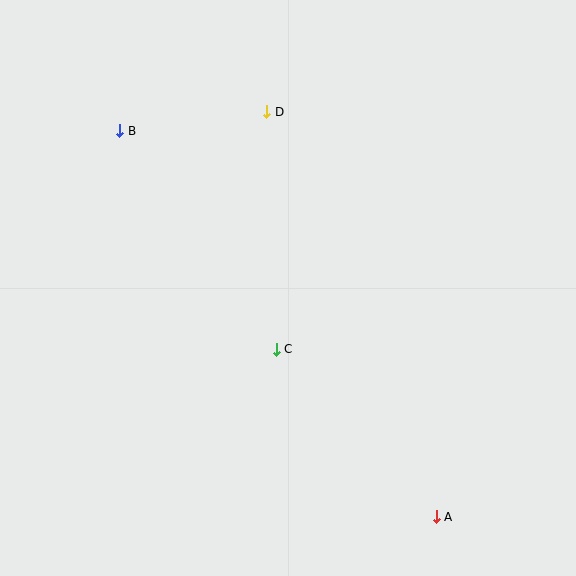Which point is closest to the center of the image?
Point C at (276, 349) is closest to the center.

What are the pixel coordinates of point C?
Point C is at (276, 349).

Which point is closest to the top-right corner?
Point D is closest to the top-right corner.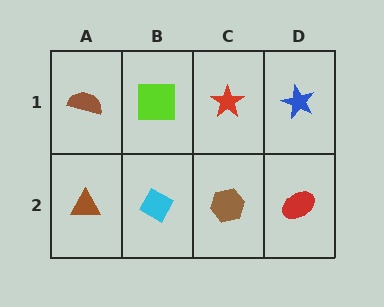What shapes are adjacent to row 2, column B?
A lime square (row 1, column B), a brown triangle (row 2, column A), a brown hexagon (row 2, column C).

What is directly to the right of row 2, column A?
A cyan diamond.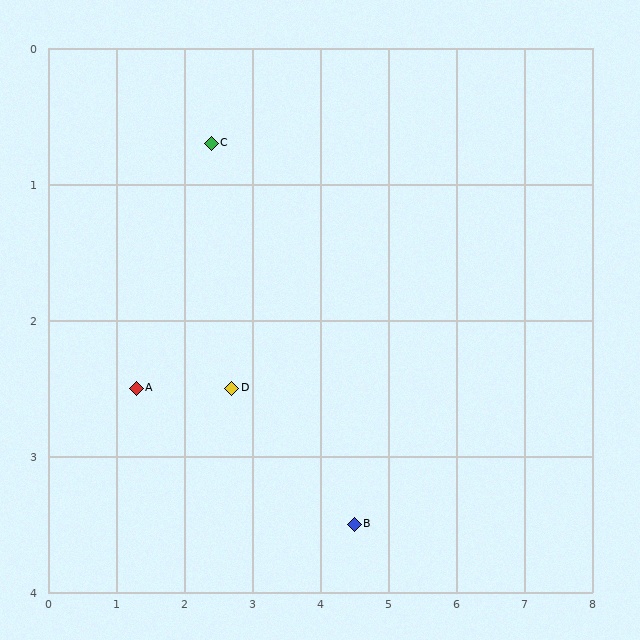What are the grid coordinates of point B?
Point B is at approximately (4.5, 3.5).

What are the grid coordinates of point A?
Point A is at approximately (1.3, 2.5).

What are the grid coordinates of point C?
Point C is at approximately (2.4, 0.7).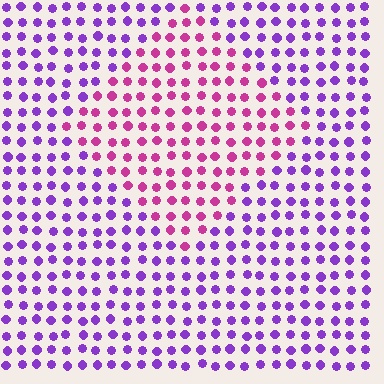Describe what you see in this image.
The image is filled with small purple elements in a uniform arrangement. A diamond-shaped region is visible where the elements are tinted to a slightly different hue, forming a subtle color boundary.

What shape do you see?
I see a diamond.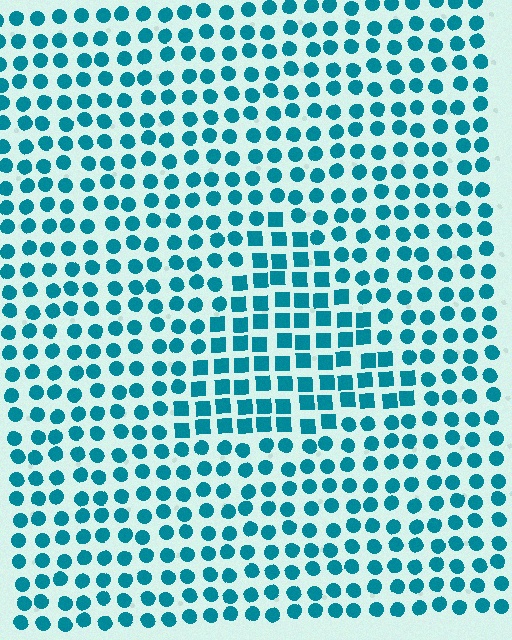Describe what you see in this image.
The image is filled with small teal elements arranged in a uniform grid. A triangle-shaped region contains squares, while the surrounding area contains circles. The boundary is defined purely by the change in element shape.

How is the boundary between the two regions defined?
The boundary is defined by a change in element shape: squares inside vs. circles outside. All elements share the same color and spacing.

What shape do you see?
I see a triangle.